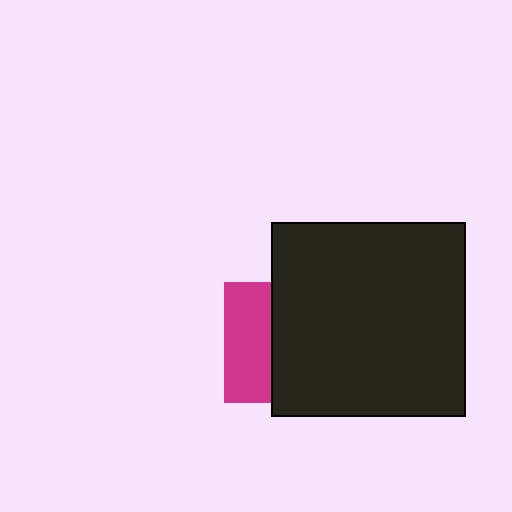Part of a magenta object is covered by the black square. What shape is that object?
It is a square.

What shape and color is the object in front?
The object in front is a black square.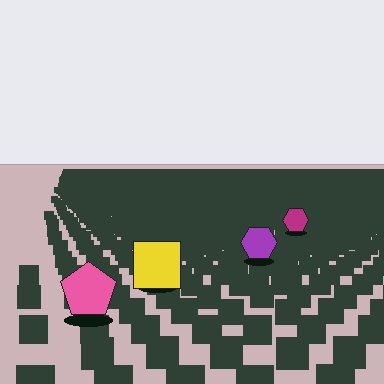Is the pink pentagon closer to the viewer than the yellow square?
Yes. The pink pentagon is closer — you can tell from the texture gradient: the ground texture is coarser near it.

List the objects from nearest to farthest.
From nearest to farthest: the pink pentagon, the yellow square, the purple hexagon, the magenta hexagon.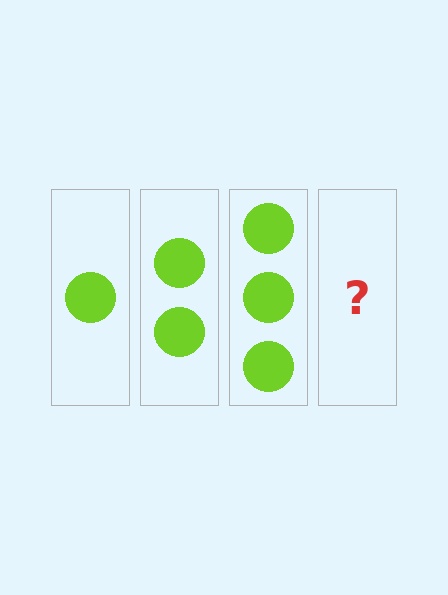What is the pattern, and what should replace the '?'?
The pattern is that each step adds one more circle. The '?' should be 4 circles.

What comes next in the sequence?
The next element should be 4 circles.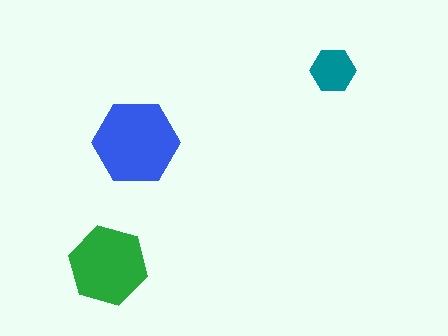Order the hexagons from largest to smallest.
the blue one, the green one, the teal one.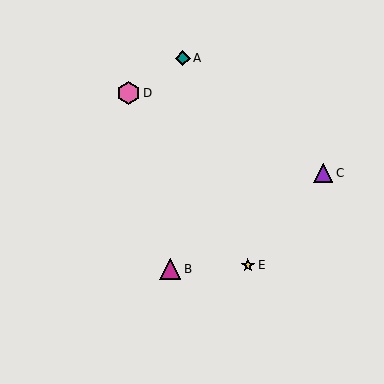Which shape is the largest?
The pink hexagon (labeled D) is the largest.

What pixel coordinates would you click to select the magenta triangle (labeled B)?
Click at (170, 269) to select the magenta triangle B.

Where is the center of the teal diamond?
The center of the teal diamond is at (183, 58).